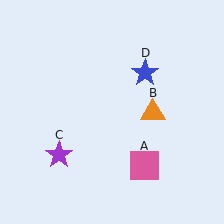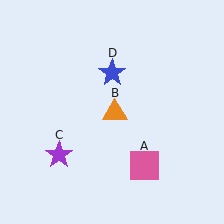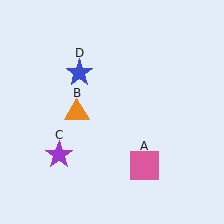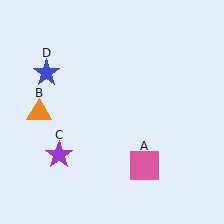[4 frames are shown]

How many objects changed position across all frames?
2 objects changed position: orange triangle (object B), blue star (object D).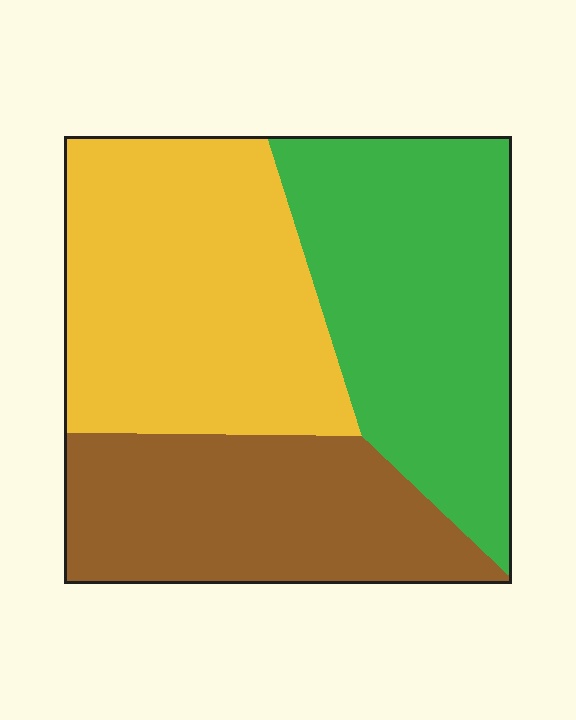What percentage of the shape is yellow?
Yellow takes up about three eighths (3/8) of the shape.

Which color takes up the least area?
Brown, at roughly 30%.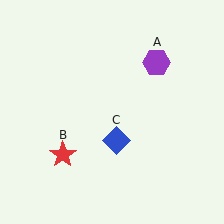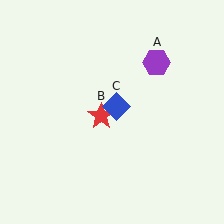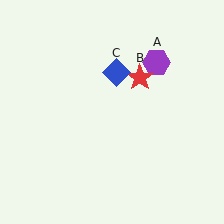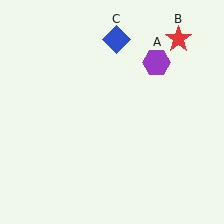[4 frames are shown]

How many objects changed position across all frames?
2 objects changed position: red star (object B), blue diamond (object C).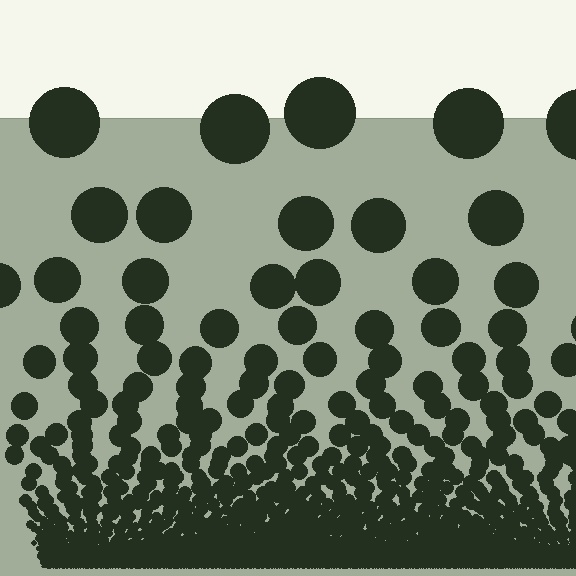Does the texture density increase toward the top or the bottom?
Density increases toward the bottom.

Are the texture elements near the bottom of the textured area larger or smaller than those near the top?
Smaller. The gradient is inverted — elements near the bottom are smaller and denser.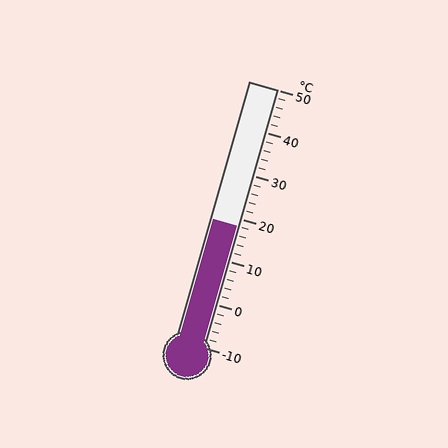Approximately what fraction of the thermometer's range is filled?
The thermometer is filled to approximately 45% of its range.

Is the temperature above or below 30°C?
The temperature is below 30°C.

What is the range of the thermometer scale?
The thermometer scale ranges from -10°C to 50°C.